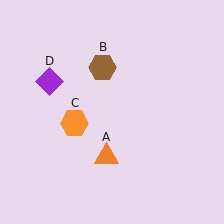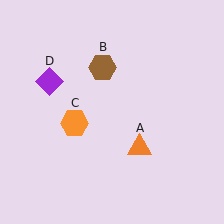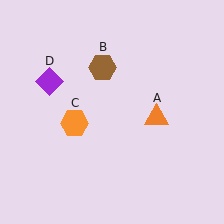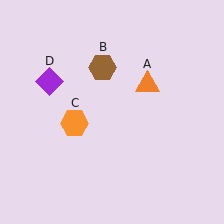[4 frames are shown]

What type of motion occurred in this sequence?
The orange triangle (object A) rotated counterclockwise around the center of the scene.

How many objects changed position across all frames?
1 object changed position: orange triangle (object A).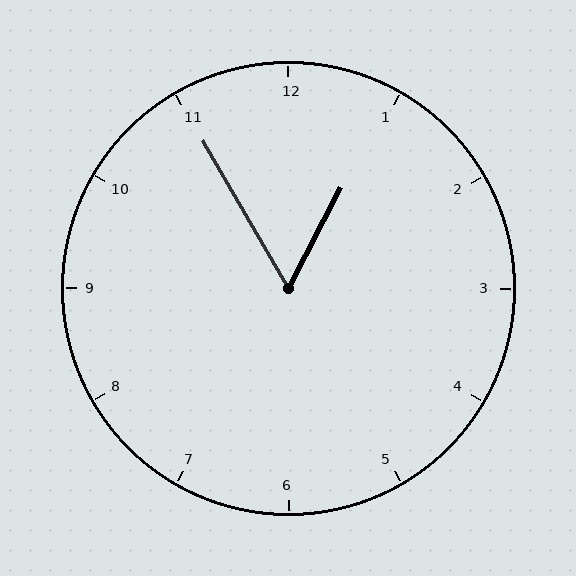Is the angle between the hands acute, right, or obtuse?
It is acute.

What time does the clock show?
12:55.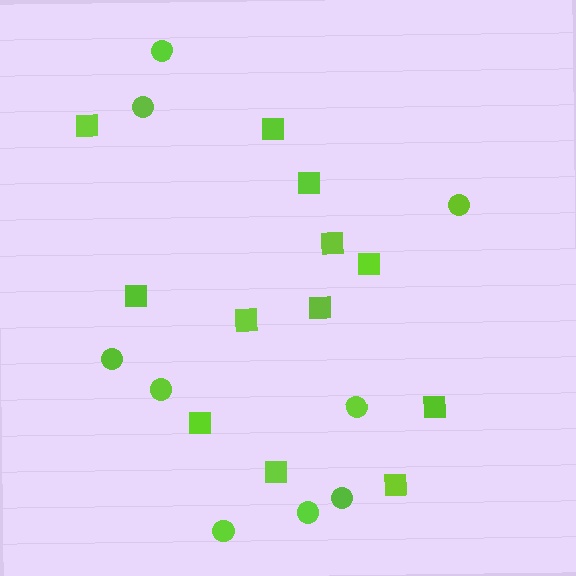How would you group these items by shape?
There are 2 groups: one group of circles (9) and one group of squares (12).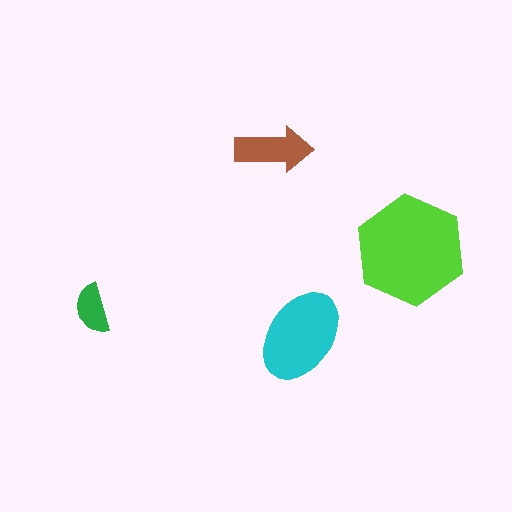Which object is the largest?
The lime hexagon.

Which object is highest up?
The brown arrow is topmost.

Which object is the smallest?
The green semicircle.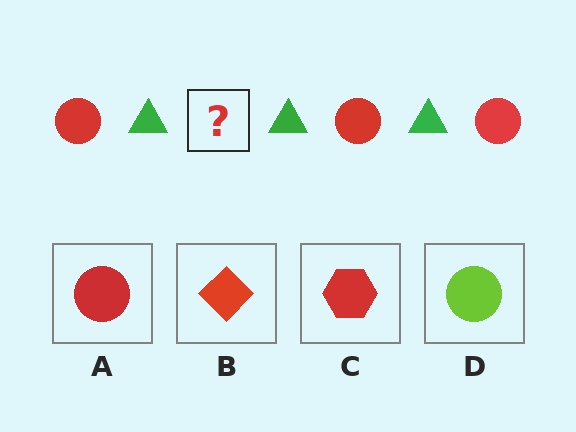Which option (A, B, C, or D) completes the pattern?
A.